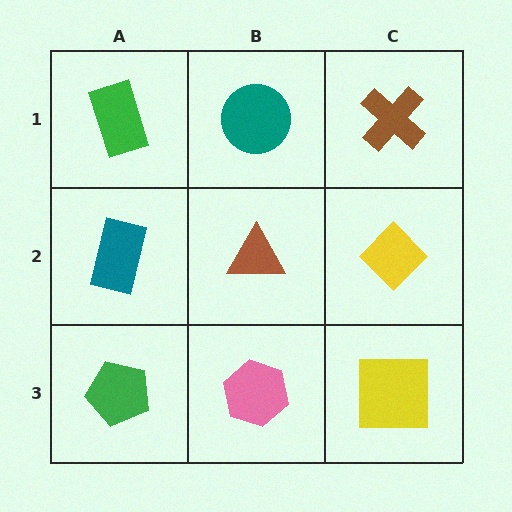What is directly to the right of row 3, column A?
A pink hexagon.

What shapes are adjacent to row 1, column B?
A brown triangle (row 2, column B), a green rectangle (row 1, column A), a brown cross (row 1, column C).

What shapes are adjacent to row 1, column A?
A teal rectangle (row 2, column A), a teal circle (row 1, column B).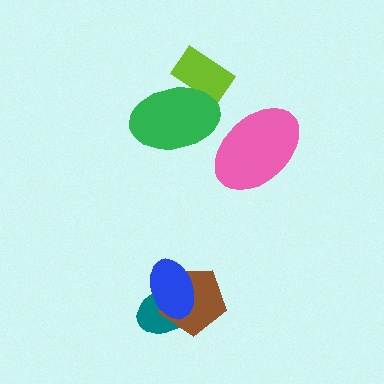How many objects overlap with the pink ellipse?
0 objects overlap with the pink ellipse.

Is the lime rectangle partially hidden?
Yes, it is partially covered by another shape.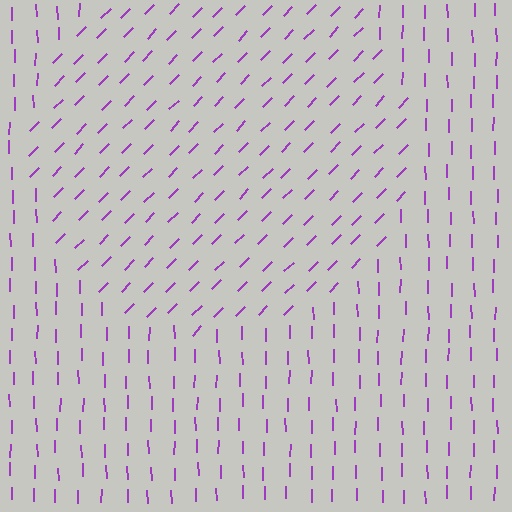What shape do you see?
I see a circle.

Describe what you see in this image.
The image is filled with small purple line segments. A circle region in the image has lines oriented differently from the surrounding lines, creating a visible texture boundary.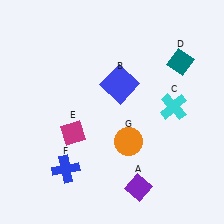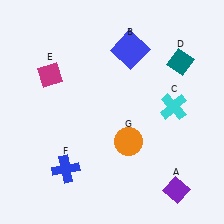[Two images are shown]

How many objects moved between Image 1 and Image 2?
3 objects moved between the two images.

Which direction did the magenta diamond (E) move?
The magenta diamond (E) moved up.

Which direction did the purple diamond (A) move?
The purple diamond (A) moved right.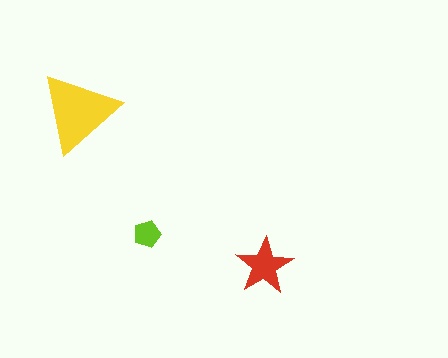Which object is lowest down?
The red star is bottommost.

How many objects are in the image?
There are 3 objects in the image.